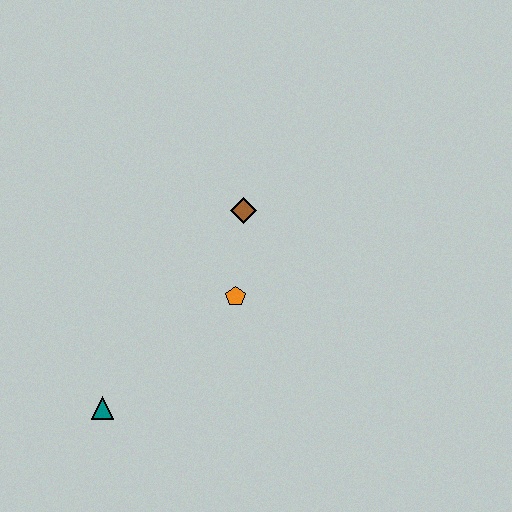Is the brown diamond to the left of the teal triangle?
No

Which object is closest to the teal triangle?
The orange pentagon is closest to the teal triangle.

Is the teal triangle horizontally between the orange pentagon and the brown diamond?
No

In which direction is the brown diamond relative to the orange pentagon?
The brown diamond is above the orange pentagon.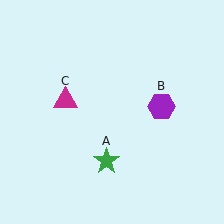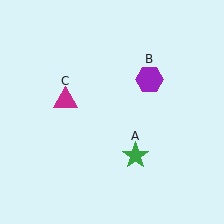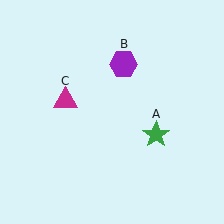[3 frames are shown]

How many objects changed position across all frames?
2 objects changed position: green star (object A), purple hexagon (object B).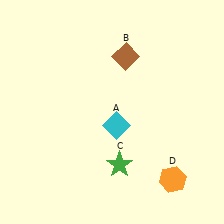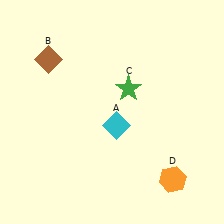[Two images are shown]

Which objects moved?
The objects that moved are: the brown diamond (B), the green star (C).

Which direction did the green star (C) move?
The green star (C) moved up.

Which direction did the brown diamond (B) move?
The brown diamond (B) moved left.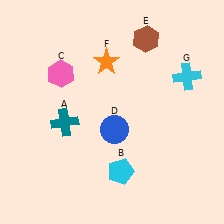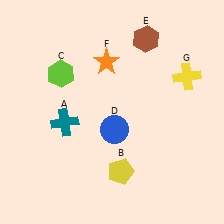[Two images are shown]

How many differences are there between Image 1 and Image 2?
There are 3 differences between the two images.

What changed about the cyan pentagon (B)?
In Image 1, B is cyan. In Image 2, it changed to yellow.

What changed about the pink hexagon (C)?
In Image 1, C is pink. In Image 2, it changed to lime.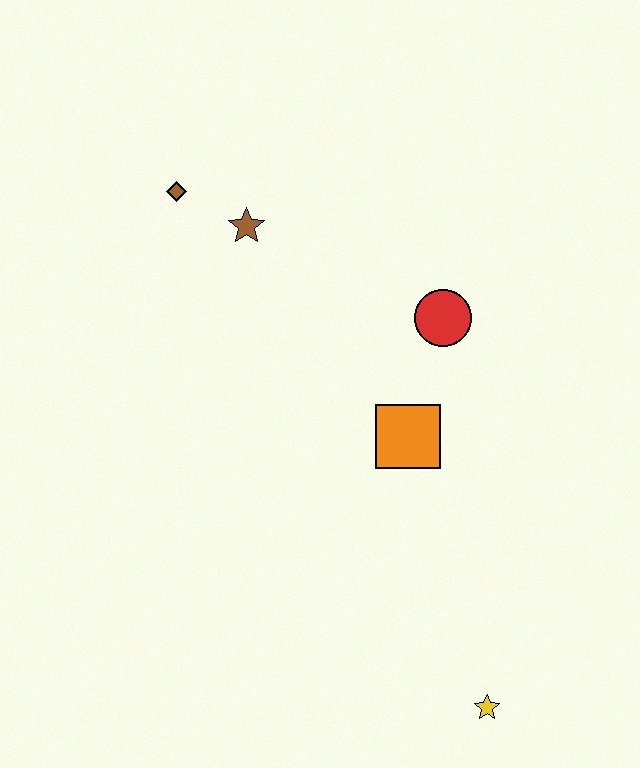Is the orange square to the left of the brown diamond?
No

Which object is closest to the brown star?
The brown diamond is closest to the brown star.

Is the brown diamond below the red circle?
No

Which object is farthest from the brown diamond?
The yellow star is farthest from the brown diamond.